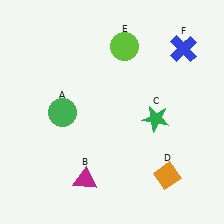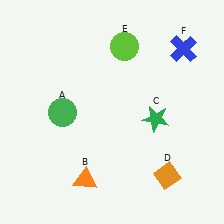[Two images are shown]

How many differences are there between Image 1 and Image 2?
There is 1 difference between the two images.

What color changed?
The triangle (B) changed from magenta in Image 1 to orange in Image 2.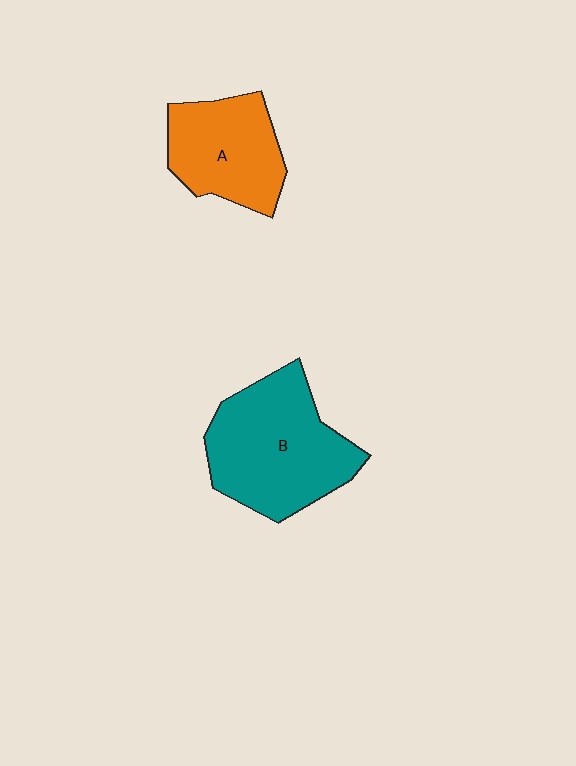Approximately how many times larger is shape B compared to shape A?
Approximately 1.5 times.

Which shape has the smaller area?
Shape A (orange).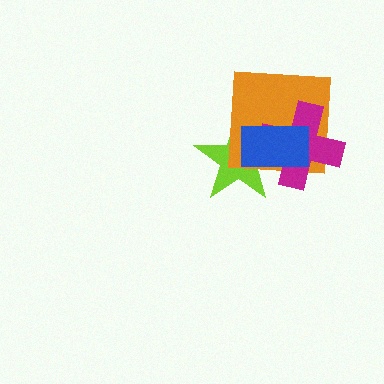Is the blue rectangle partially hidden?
No, no other shape covers it.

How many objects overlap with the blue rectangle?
3 objects overlap with the blue rectangle.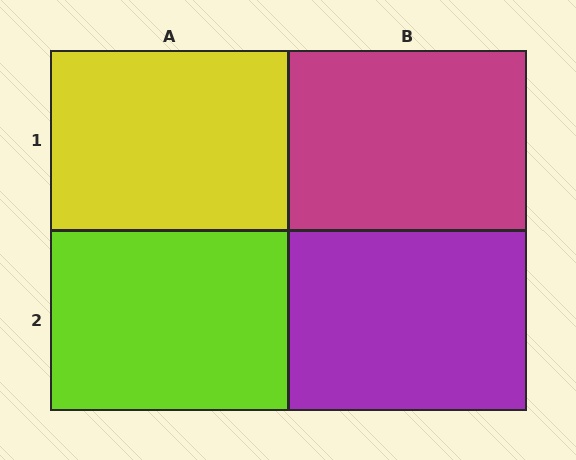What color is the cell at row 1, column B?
Magenta.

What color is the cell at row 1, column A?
Yellow.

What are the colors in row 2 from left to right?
Lime, purple.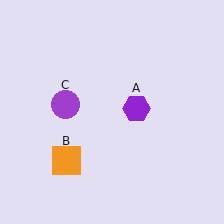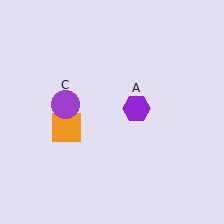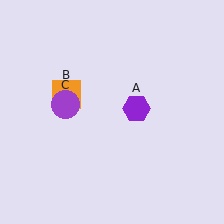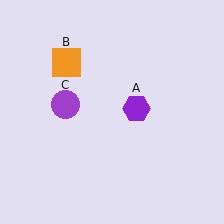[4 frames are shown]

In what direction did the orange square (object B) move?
The orange square (object B) moved up.